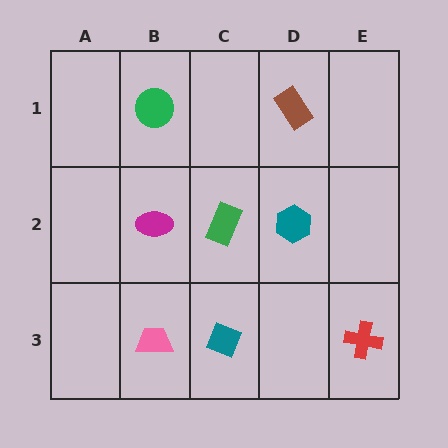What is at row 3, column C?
A teal diamond.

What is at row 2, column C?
A green rectangle.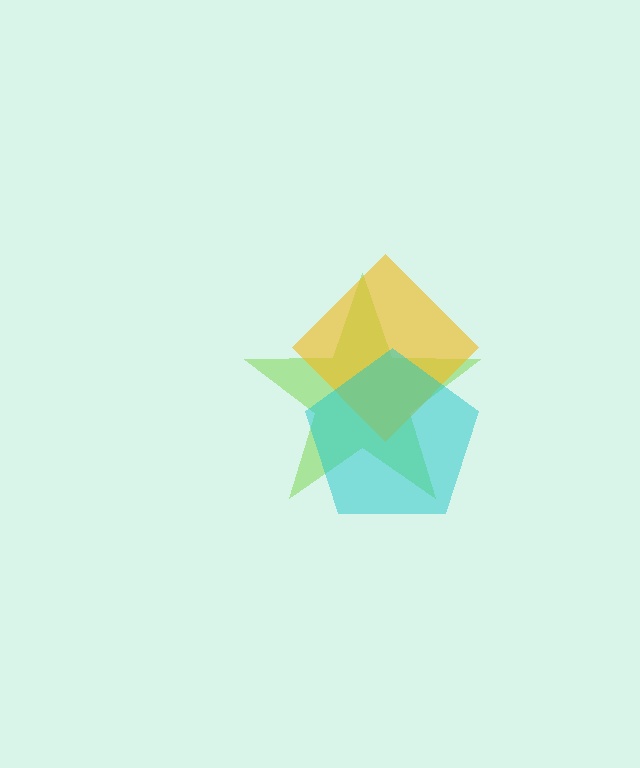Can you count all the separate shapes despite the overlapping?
Yes, there are 3 separate shapes.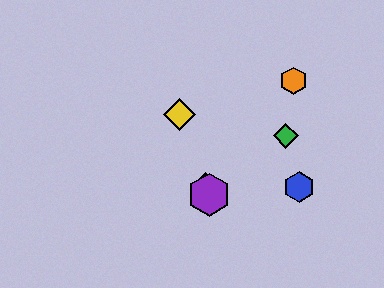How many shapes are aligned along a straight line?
3 shapes (the red diamond, the yellow diamond, the purple hexagon) are aligned along a straight line.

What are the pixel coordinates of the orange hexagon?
The orange hexagon is at (293, 81).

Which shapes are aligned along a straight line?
The red diamond, the yellow diamond, the purple hexagon are aligned along a straight line.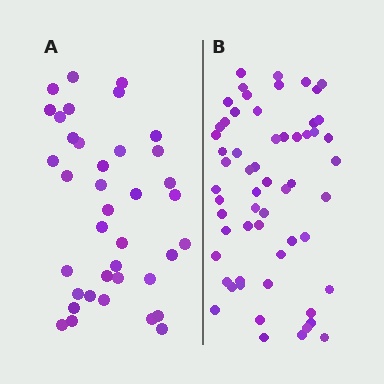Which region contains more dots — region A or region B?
Region B (the right region) has more dots.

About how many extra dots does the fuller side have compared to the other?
Region B has approximately 20 more dots than region A.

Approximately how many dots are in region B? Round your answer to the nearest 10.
About 60 dots. (The exact count is 59, which rounds to 60.)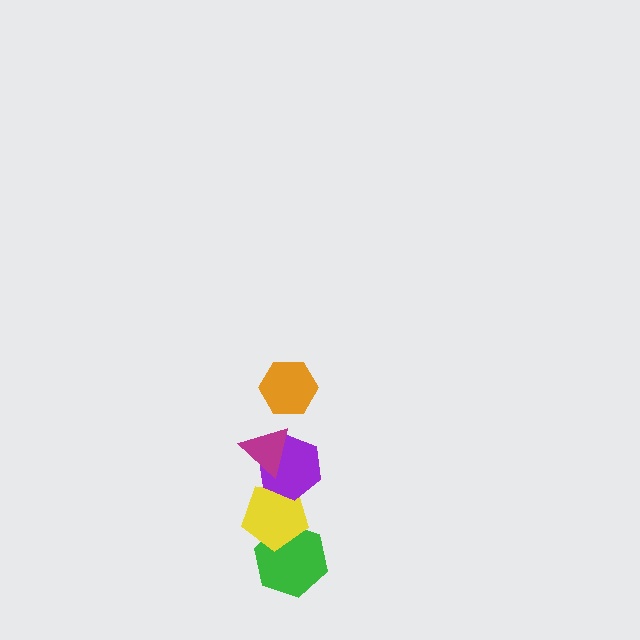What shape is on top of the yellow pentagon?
The purple hexagon is on top of the yellow pentagon.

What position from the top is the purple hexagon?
The purple hexagon is 3rd from the top.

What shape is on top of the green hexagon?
The yellow pentagon is on top of the green hexagon.